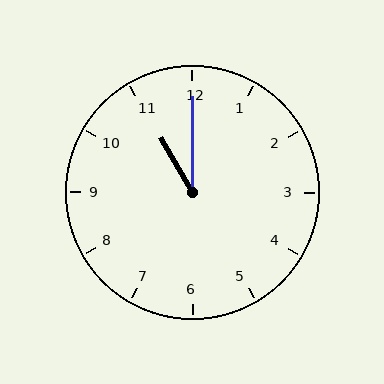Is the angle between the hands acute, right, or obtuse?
It is acute.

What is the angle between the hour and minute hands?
Approximately 30 degrees.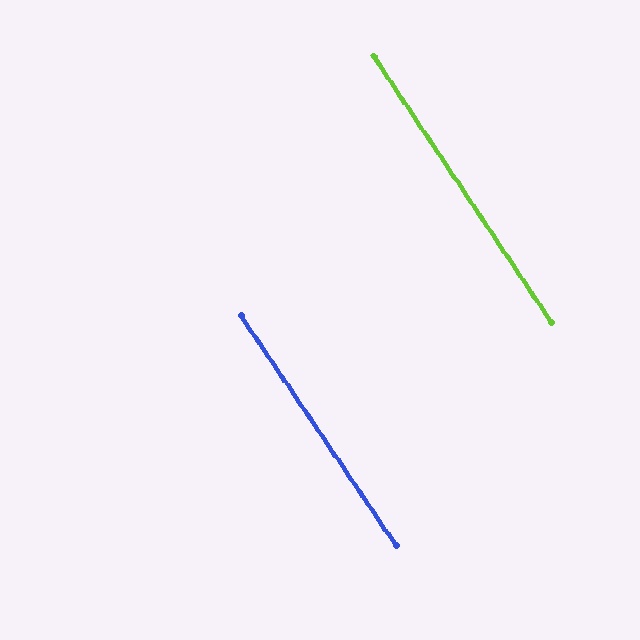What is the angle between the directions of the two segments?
Approximately 0 degrees.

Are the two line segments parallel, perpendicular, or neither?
Parallel — their directions differ by only 0.2°.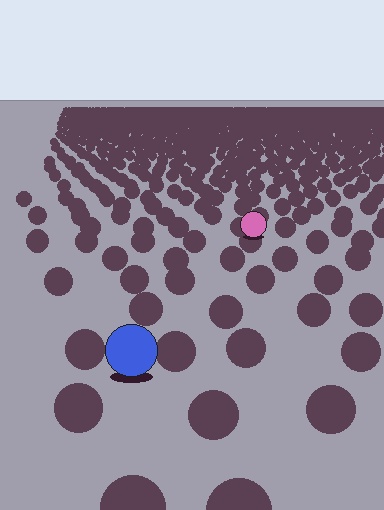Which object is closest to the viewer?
The blue circle is closest. The texture marks near it are larger and more spread out.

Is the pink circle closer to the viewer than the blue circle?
No. The blue circle is closer — you can tell from the texture gradient: the ground texture is coarser near it.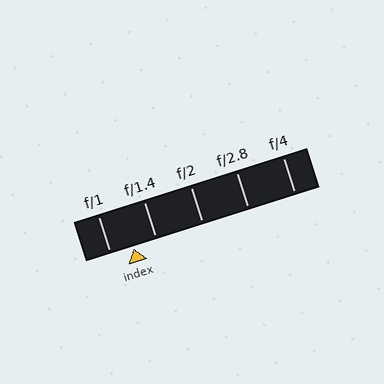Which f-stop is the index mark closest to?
The index mark is closest to f/1.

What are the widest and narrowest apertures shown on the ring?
The widest aperture shown is f/1 and the narrowest is f/4.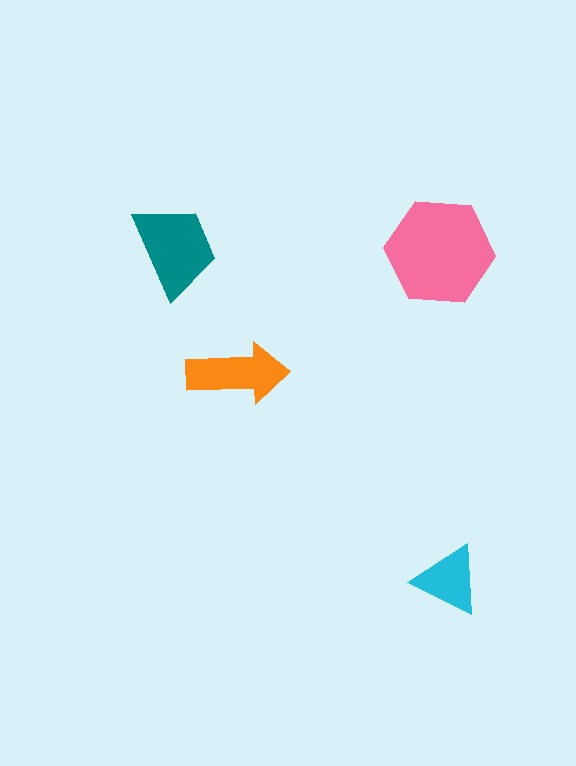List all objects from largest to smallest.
The pink hexagon, the teal trapezoid, the orange arrow, the cyan triangle.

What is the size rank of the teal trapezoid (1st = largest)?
2nd.